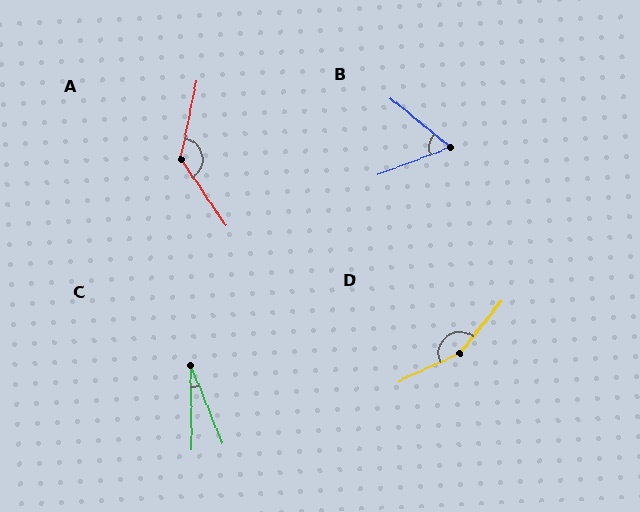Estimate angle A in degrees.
Approximately 135 degrees.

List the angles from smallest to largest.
C (21°), B (60°), A (135°), D (153°).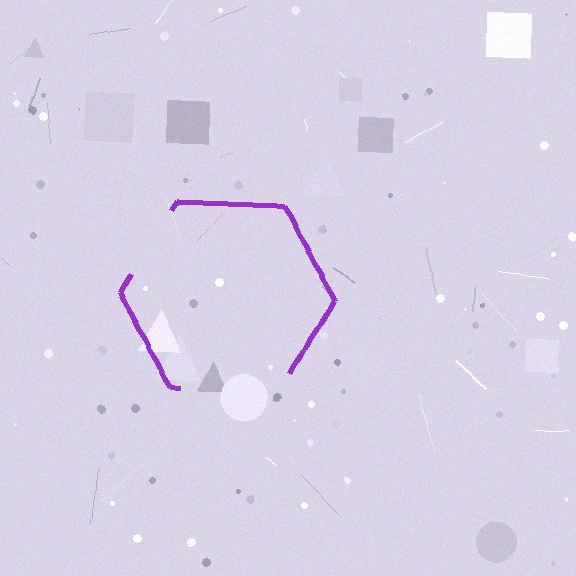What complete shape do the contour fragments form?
The contour fragments form a hexagon.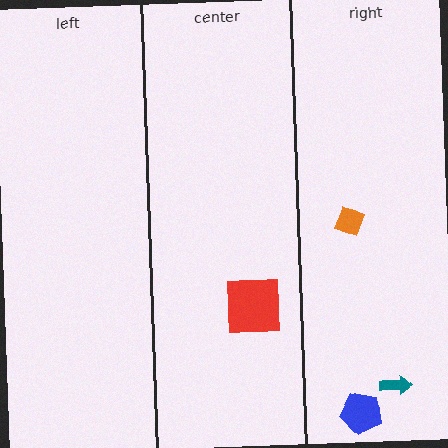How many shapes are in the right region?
3.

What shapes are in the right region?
The orange diamond, the blue pentagon, the teal arrow.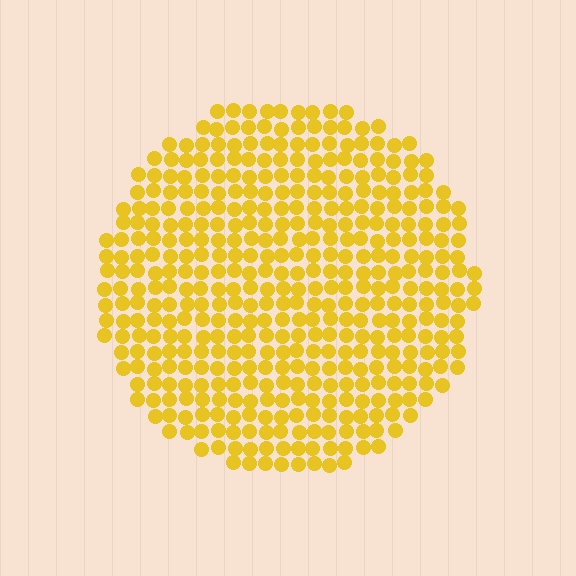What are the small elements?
The small elements are circles.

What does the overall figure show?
The overall figure shows a circle.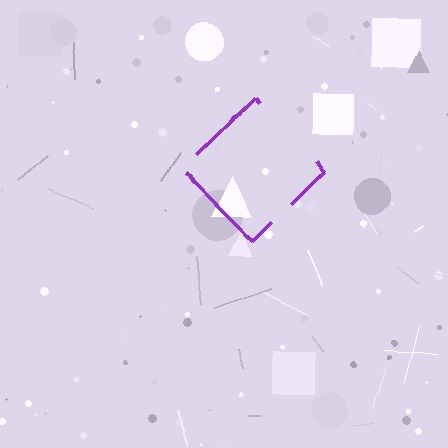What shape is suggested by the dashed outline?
The dashed outline suggests a diamond.